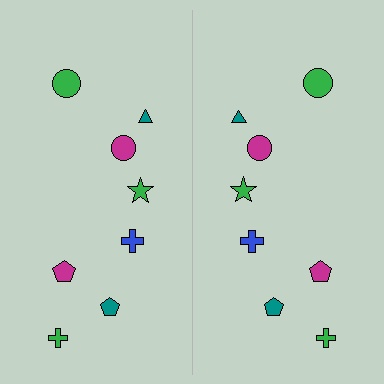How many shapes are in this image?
There are 16 shapes in this image.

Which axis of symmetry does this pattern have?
The pattern has a vertical axis of symmetry running through the center of the image.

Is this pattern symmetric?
Yes, this pattern has bilateral (reflection) symmetry.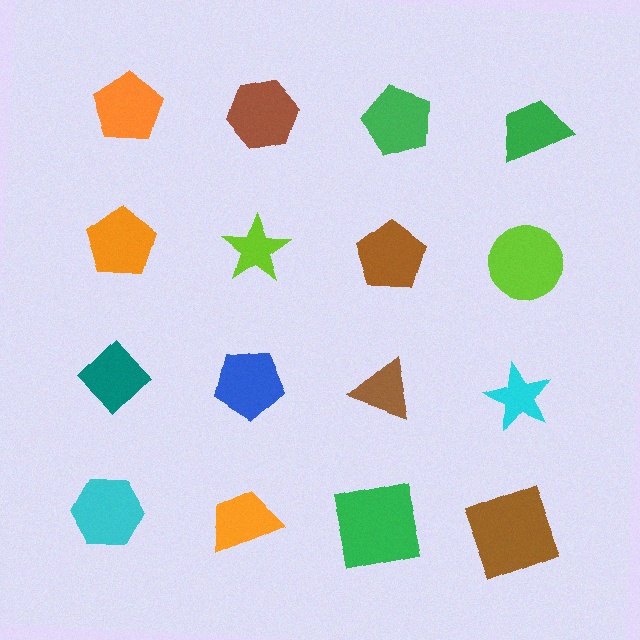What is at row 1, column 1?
An orange pentagon.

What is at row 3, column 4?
A cyan star.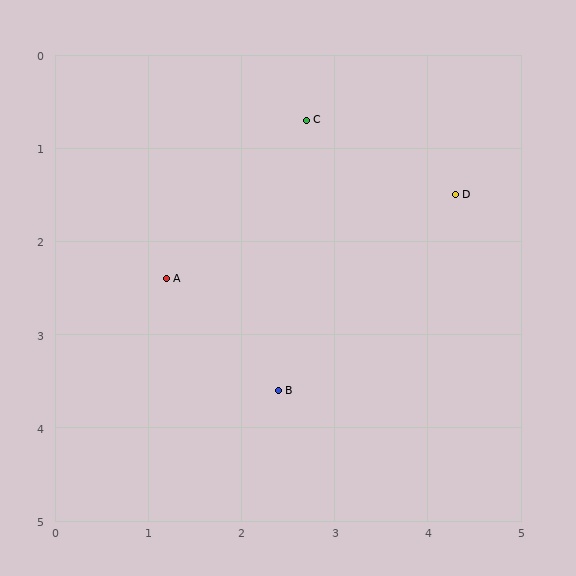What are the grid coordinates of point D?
Point D is at approximately (4.3, 1.5).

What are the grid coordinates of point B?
Point B is at approximately (2.4, 3.6).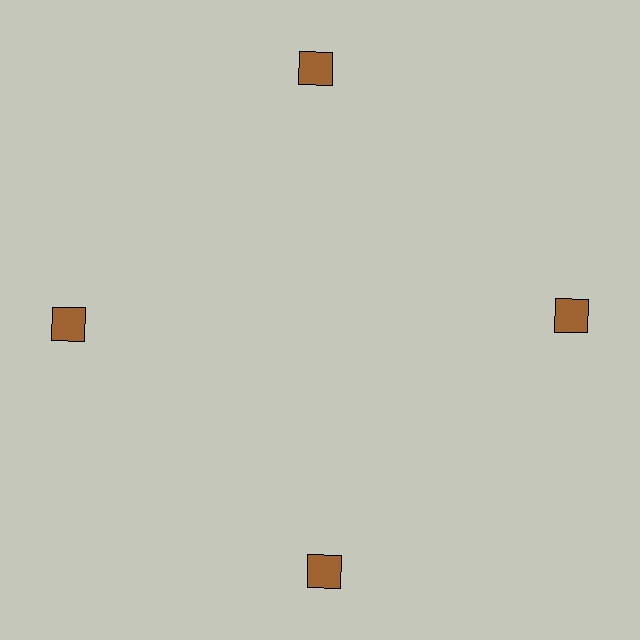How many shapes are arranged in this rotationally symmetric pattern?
There are 4 shapes, arranged in 4 groups of 1.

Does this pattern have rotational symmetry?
Yes, this pattern has 4-fold rotational symmetry. It looks the same after rotating 90 degrees around the center.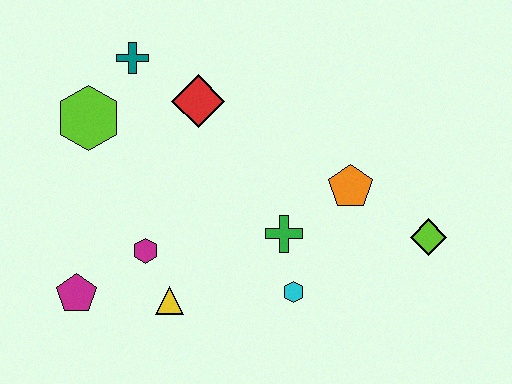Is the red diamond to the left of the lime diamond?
Yes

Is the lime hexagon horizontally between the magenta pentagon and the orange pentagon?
Yes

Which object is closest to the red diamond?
The teal cross is closest to the red diamond.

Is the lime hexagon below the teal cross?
Yes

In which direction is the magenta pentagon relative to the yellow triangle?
The magenta pentagon is to the left of the yellow triangle.